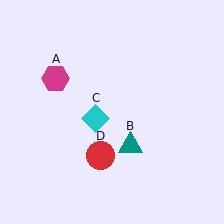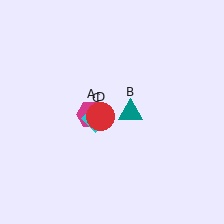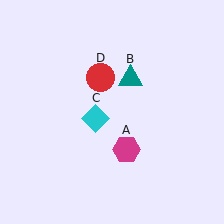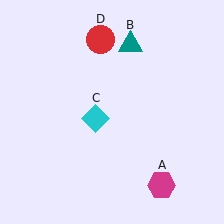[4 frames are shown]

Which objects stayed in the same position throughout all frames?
Cyan diamond (object C) remained stationary.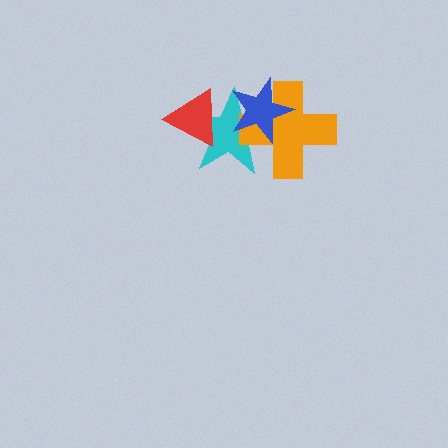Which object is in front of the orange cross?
The blue star is in front of the orange cross.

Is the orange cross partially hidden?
Yes, it is partially covered by another shape.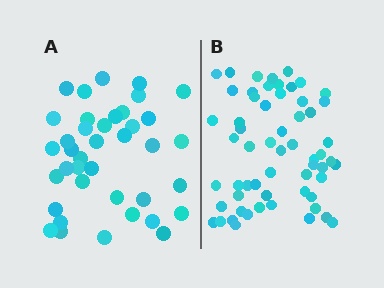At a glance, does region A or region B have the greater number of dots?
Region B (the right region) has more dots.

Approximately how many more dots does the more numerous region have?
Region B has approximately 20 more dots than region A.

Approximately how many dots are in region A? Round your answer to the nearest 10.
About 40 dots. (The exact count is 39, which rounds to 40.)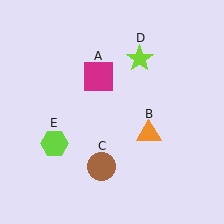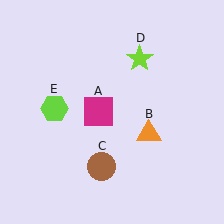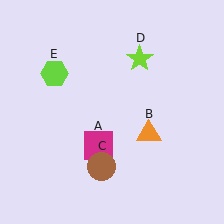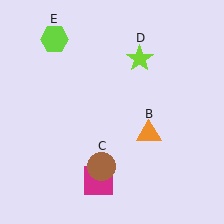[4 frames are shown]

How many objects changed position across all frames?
2 objects changed position: magenta square (object A), lime hexagon (object E).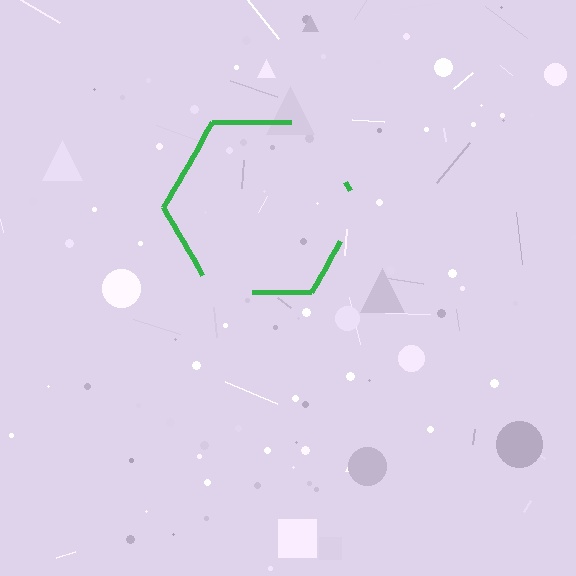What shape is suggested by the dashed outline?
The dashed outline suggests a hexagon.